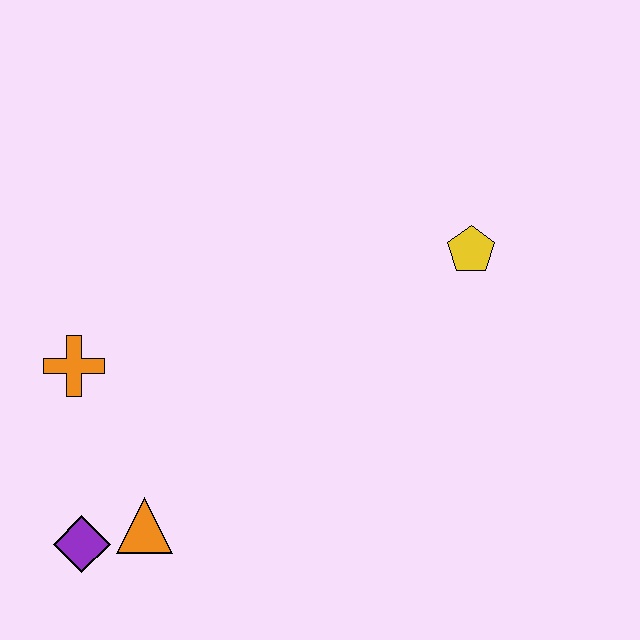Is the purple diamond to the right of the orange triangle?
No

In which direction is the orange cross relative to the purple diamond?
The orange cross is above the purple diamond.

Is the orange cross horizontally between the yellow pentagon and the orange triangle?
No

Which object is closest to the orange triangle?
The purple diamond is closest to the orange triangle.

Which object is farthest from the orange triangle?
The yellow pentagon is farthest from the orange triangle.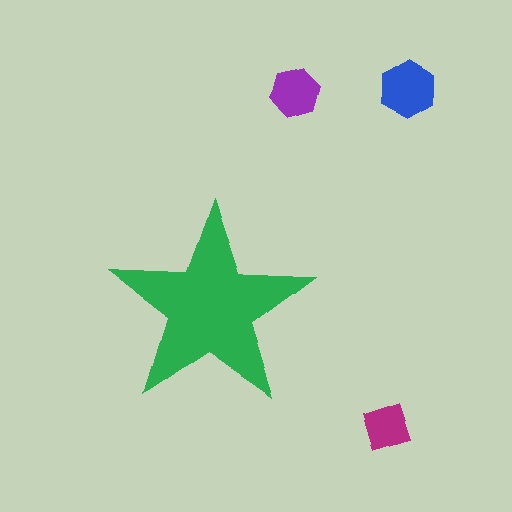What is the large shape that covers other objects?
A green star.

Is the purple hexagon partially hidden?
No, the purple hexagon is fully visible.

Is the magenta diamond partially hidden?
No, the magenta diamond is fully visible.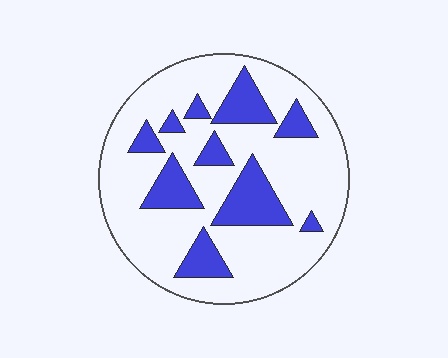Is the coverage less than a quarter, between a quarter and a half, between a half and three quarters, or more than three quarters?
Less than a quarter.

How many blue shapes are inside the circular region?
10.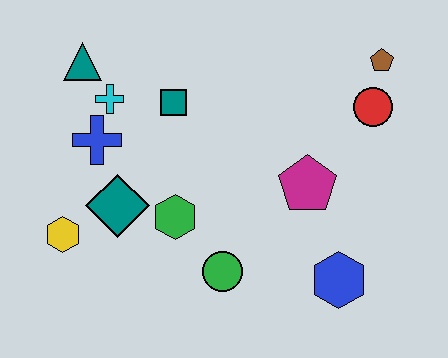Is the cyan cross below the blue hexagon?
No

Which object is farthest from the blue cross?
The brown pentagon is farthest from the blue cross.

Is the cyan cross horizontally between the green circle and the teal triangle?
Yes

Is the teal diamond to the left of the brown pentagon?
Yes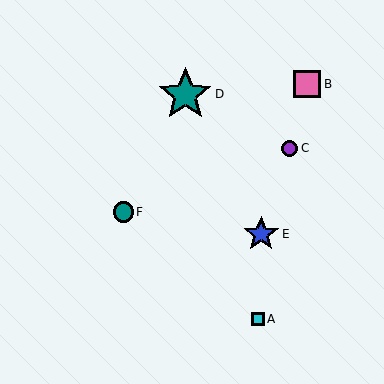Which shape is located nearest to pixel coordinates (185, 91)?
The teal star (labeled D) at (185, 94) is nearest to that location.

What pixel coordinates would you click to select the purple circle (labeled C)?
Click at (290, 148) to select the purple circle C.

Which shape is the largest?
The teal star (labeled D) is the largest.